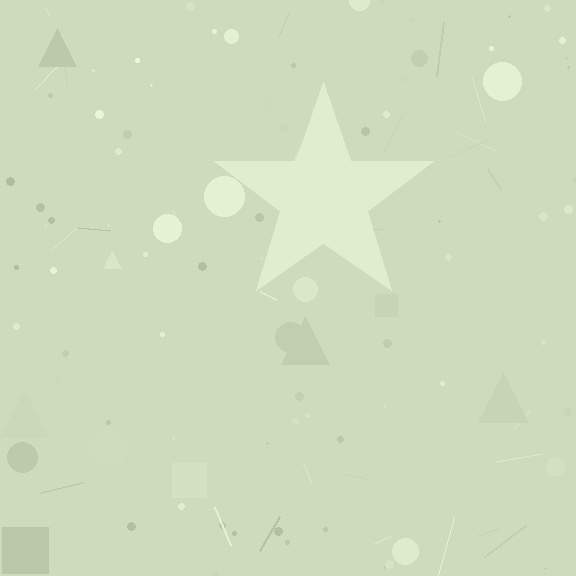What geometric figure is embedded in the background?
A star is embedded in the background.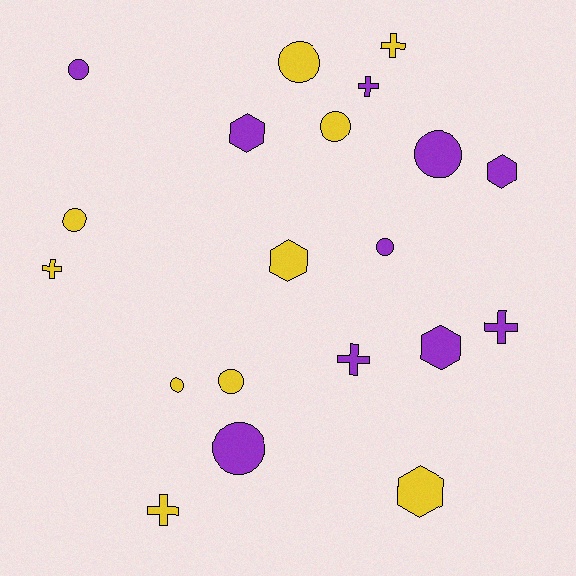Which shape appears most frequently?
Circle, with 9 objects.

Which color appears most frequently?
Purple, with 10 objects.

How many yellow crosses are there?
There are 3 yellow crosses.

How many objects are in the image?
There are 20 objects.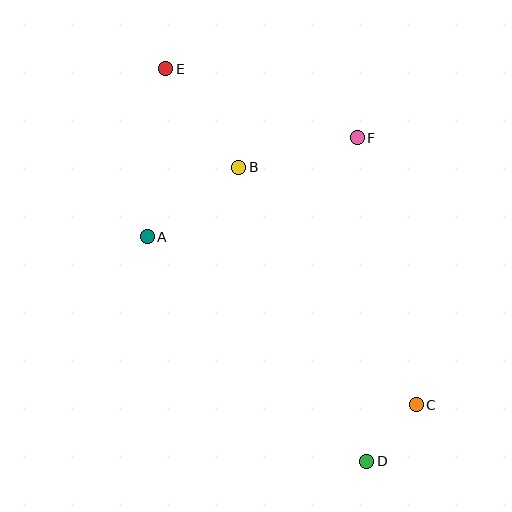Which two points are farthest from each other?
Points D and E are farthest from each other.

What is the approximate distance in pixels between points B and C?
The distance between B and C is approximately 297 pixels.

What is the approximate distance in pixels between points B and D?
The distance between B and D is approximately 321 pixels.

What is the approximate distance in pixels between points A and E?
The distance between A and E is approximately 169 pixels.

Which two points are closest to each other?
Points C and D are closest to each other.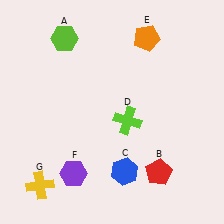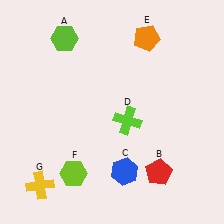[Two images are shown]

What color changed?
The hexagon (F) changed from purple in Image 1 to lime in Image 2.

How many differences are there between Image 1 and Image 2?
There is 1 difference between the two images.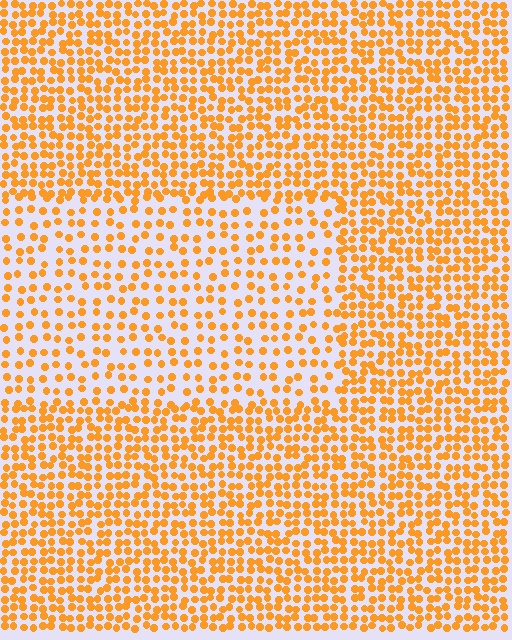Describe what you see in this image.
The image contains small orange elements arranged at two different densities. A rectangle-shaped region is visible where the elements are less densely packed than the surrounding area.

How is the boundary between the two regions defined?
The boundary is defined by a change in element density (approximately 1.8x ratio). All elements are the same color, size, and shape.